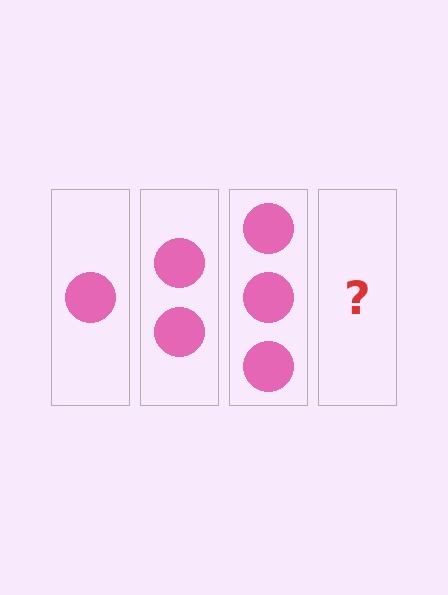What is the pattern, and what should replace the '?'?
The pattern is that each step adds one more circle. The '?' should be 4 circles.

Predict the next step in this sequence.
The next step is 4 circles.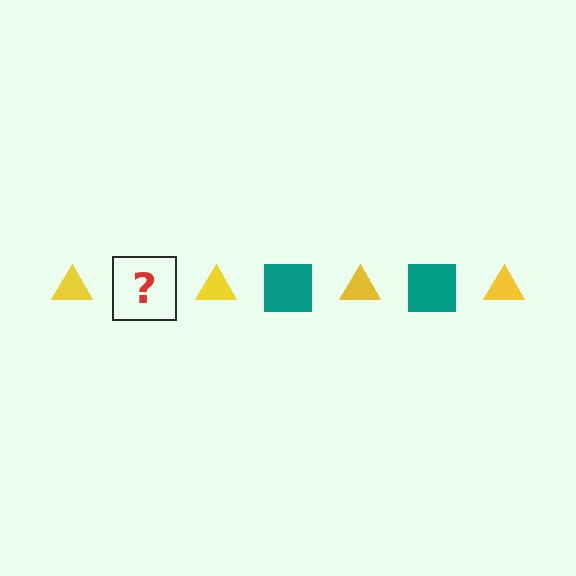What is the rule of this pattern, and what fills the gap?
The rule is that the pattern alternates between yellow triangle and teal square. The gap should be filled with a teal square.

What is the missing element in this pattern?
The missing element is a teal square.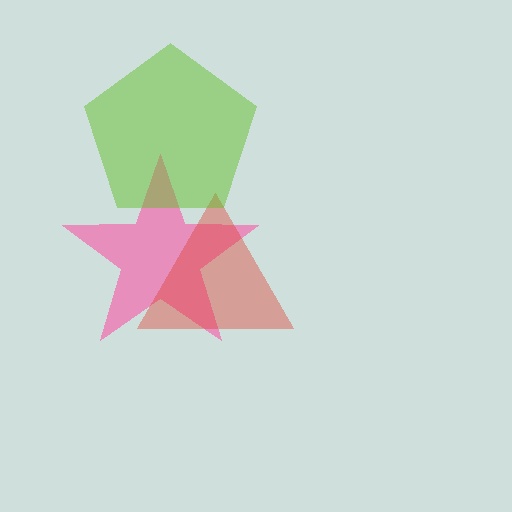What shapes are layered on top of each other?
The layered shapes are: a pink star, a red triangle, a lime pentagon.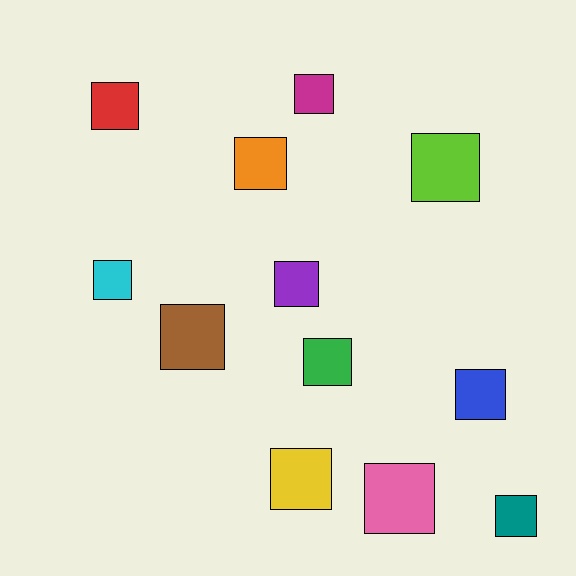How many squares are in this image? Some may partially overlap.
There are 12 squares.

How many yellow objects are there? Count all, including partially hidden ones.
There is 1 yellow object.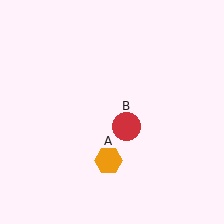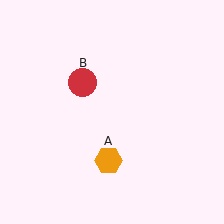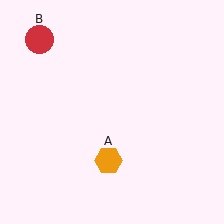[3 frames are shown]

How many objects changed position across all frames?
1 object changed position: red circle (object B).